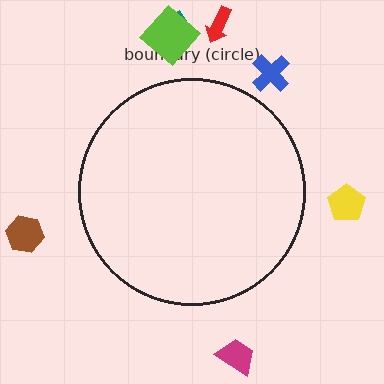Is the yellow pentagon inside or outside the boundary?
Outside.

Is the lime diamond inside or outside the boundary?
Outside.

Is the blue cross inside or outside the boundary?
Outside.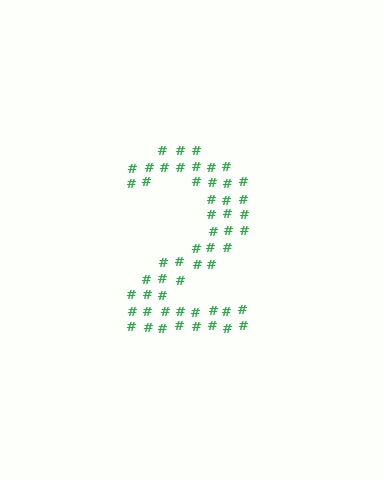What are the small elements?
The small elements are hash symbols.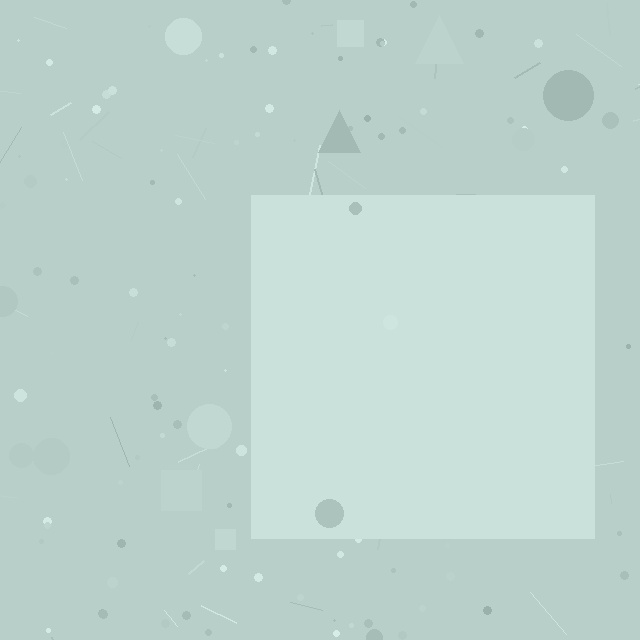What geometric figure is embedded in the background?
A square is embedded in the background.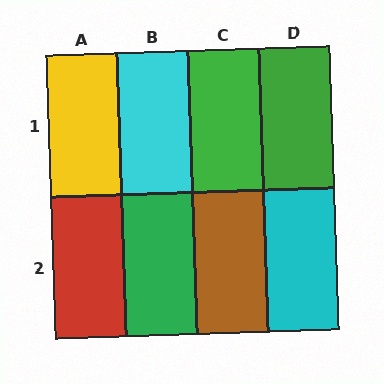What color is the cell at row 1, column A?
Yellow.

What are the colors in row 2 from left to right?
Red, green, brown, cyan.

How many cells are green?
3 cells are green.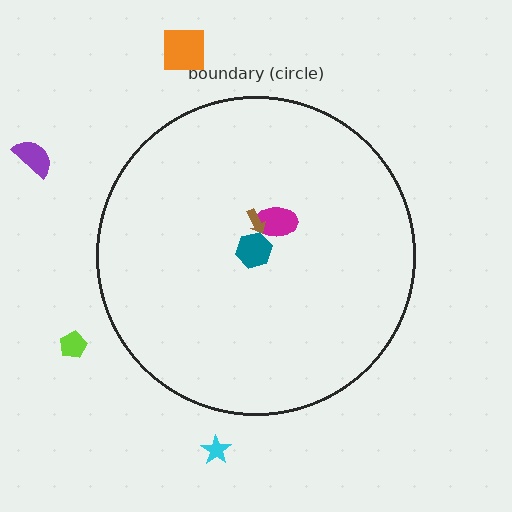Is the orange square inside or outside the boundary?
Outside.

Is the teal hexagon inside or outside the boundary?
Inside.